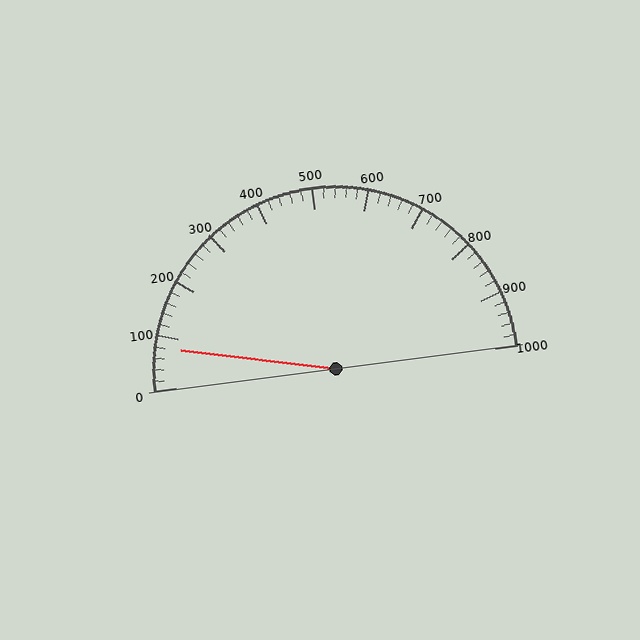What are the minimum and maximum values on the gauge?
The gauge ranges from 0 to 1000.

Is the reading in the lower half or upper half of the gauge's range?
The reading is in the lower half of the range (0 to 1000).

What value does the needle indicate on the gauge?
The needle indicates approximately 80.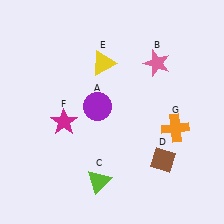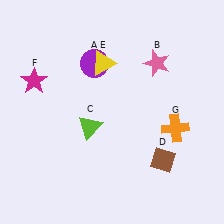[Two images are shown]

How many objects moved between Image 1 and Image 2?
3 objects moved between the two images.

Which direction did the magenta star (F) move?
The magenta star (F) moved up.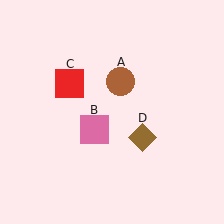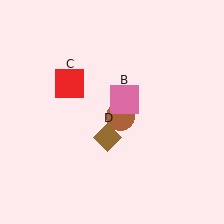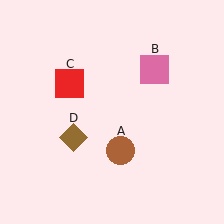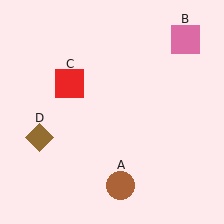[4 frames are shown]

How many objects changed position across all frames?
3 objects changed position: brown circle (object A), pink square (object B), brown diamond (object D).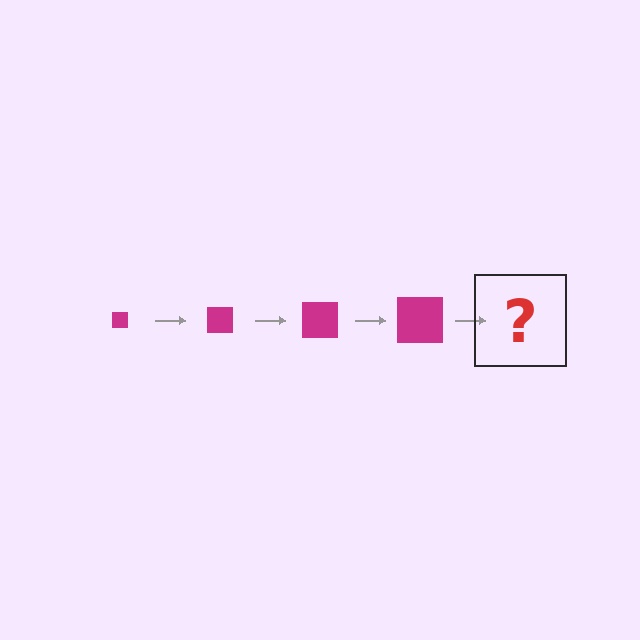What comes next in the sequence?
The next element should be a magenta square, larger than the previous one.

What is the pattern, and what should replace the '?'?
The pattern is that the square gets progressively larger each step. The '?' should be a magenta square, larger than the previous one.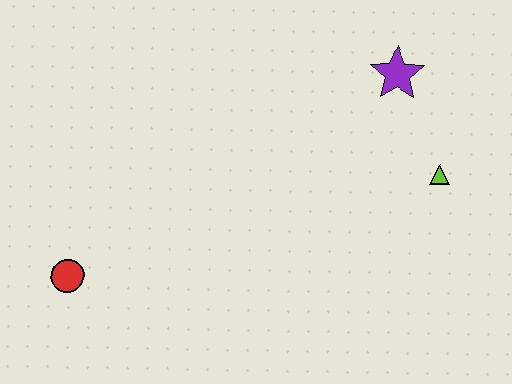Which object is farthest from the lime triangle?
The red circle is farthest from the lime triangle.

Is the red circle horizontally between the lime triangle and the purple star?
No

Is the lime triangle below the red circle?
No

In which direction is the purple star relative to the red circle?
The purple star is to the right of the red circle.